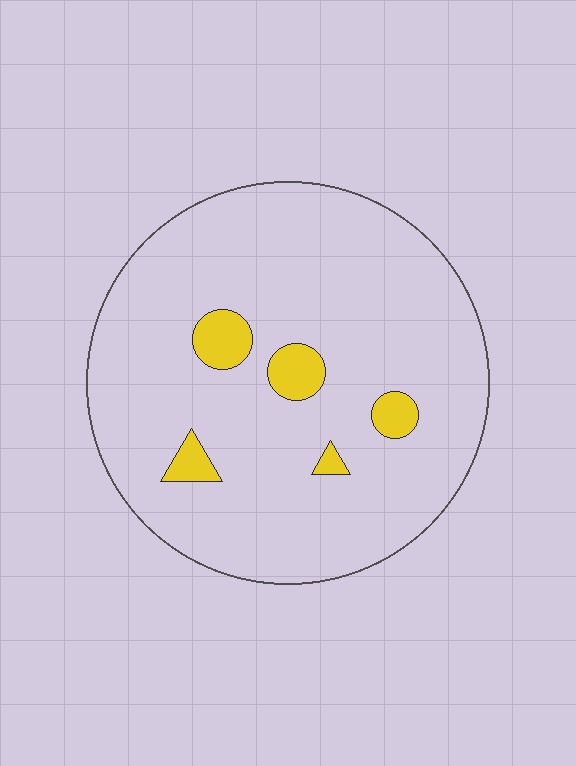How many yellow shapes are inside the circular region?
5.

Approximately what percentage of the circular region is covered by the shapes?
Approximately 10%.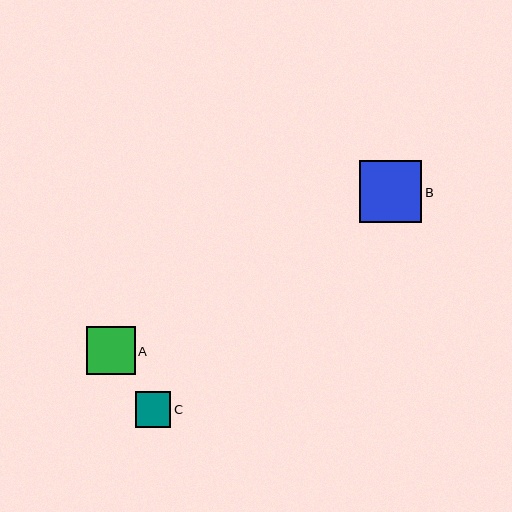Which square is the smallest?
Square C is the smallest with a size of approximately 35 pixels.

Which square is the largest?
Square B is the largest with a size of approximately 62 pixels.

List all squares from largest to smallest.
From largest to smallest: B, A, C.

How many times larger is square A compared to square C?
Square A is approximately 1.4 times the size of square C.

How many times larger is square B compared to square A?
Square B is approximately 1.3 times the size of square A.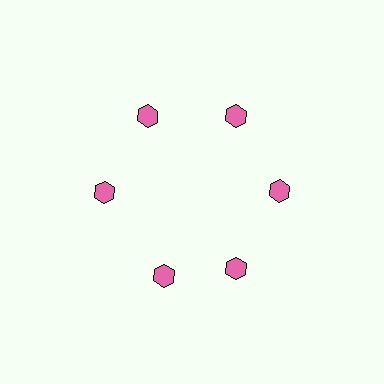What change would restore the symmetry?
The symmetry would be restored by rotating it back into even spacing with its neighbors so that all 6 hexagons sit at equal angles and equal distance from the center.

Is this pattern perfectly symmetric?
No. The 6 pink hexagons are arranged in a ring, but one element near the 7 o'clock position is rotated out of alignment along the ring, breaking the 6-fold rotational symmetry.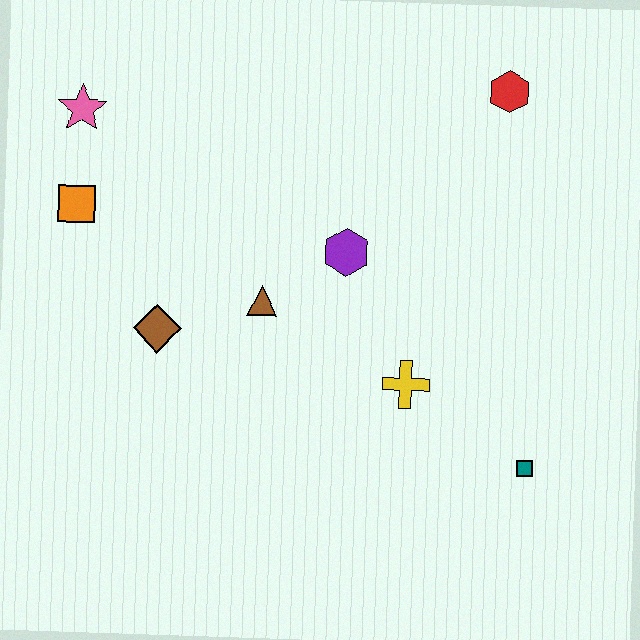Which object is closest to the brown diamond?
The brown triangle is closest to the brown diamond.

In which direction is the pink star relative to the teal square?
The pink star is to the left of the teal square.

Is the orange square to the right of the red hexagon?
No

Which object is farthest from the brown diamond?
The red hexagon is farthest from the brown diamond.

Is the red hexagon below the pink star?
No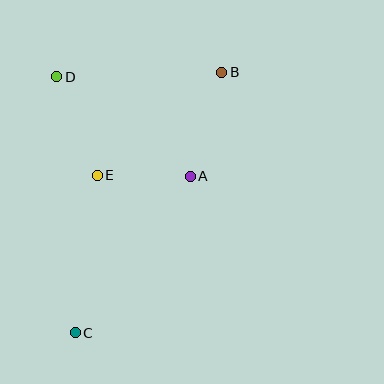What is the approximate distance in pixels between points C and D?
The distance between C and D is approximately 257 pixels.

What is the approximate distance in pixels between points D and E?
The distance between D and E is approximately 107 pixels.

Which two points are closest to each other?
Points A and E are closest to each other.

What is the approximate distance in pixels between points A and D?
The distance between A and D is approximately 167 pixels.